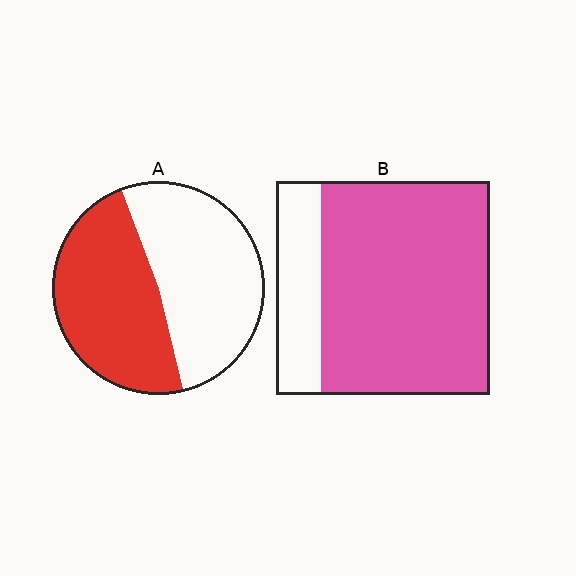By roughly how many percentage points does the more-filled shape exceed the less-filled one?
By roughly 30 percentage points (B over A).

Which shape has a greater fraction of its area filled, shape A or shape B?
Shape B.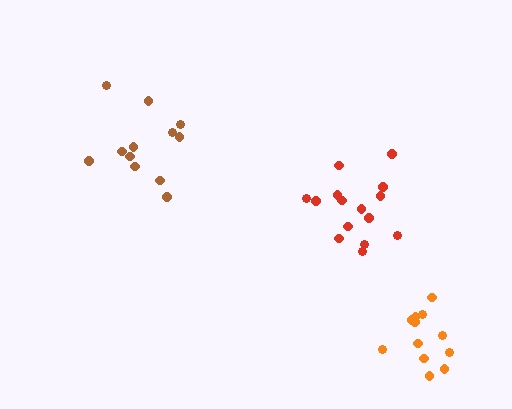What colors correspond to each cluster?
The clusters are colored: red, orange, brown.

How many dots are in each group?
Group 1: 15 dots, Group 2: 12 dots, Group 3: 12 dots (39 total).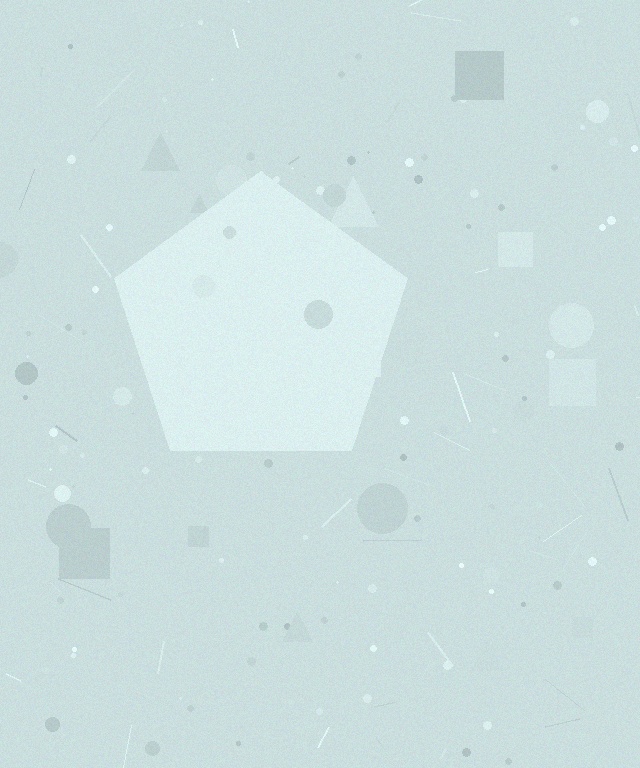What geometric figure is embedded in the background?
A pentagon is embedded in the background.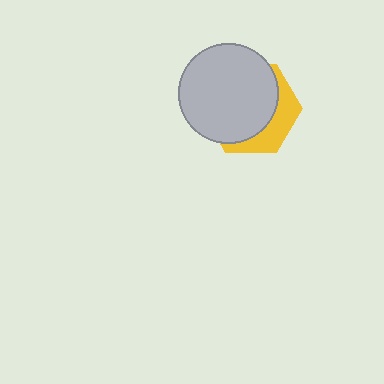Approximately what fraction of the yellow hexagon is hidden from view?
Roughly 69% of the yellow hexagon is hidden behind the light gray circle.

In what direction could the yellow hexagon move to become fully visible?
The yellow hexagon could move toward the lower-right. That would shift it out from behind the light gray circle entirely.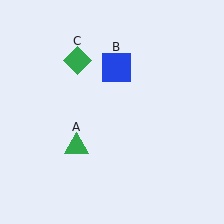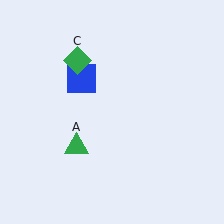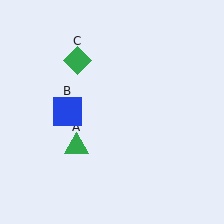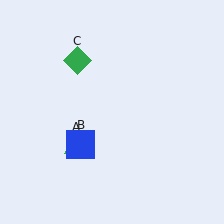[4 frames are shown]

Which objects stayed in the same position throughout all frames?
Green triangle (object A) and green diamond (object C) remained stationary.